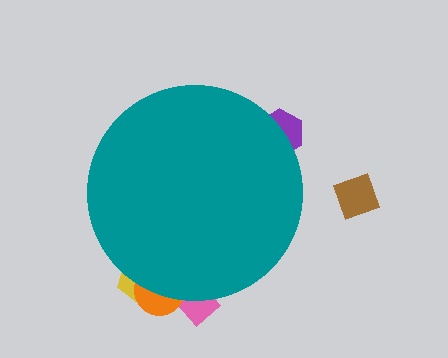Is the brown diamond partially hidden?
No, the brown diamond is fully visible.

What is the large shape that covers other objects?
A teal circle.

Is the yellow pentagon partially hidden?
Yes, the yellow pentagon is partially hidden behind the teal circle.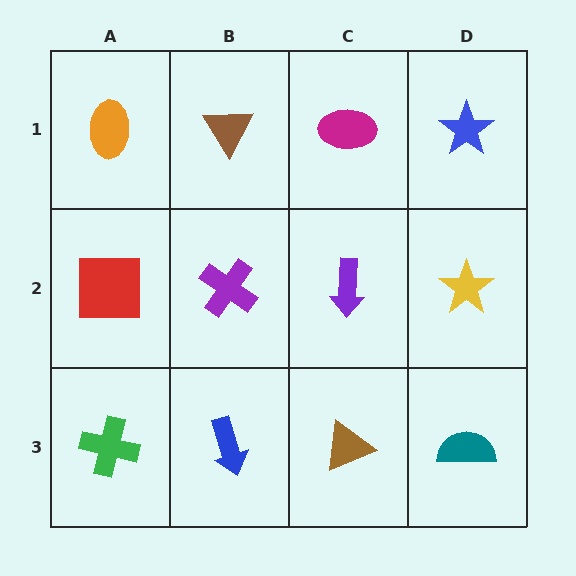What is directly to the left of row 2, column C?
A purple cross.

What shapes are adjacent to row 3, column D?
A yellow star (row 2, column D), a brown triangle (row 3, column C).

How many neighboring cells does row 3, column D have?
2.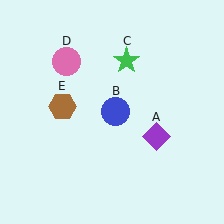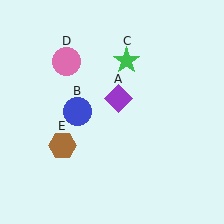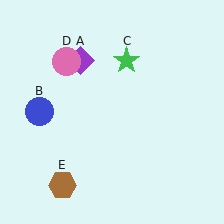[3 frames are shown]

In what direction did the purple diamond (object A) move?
The purple diamond (object A) moved up and to the left.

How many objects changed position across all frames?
3 objects changed position: purple diamond (object A), blue circle (object B), brown hexagon (object E).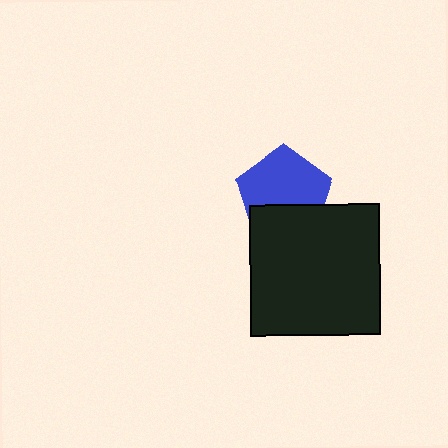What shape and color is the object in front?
The object in front is a black square.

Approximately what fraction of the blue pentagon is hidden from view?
Roughly 35% of the blue pentagon is hidden behind the black square.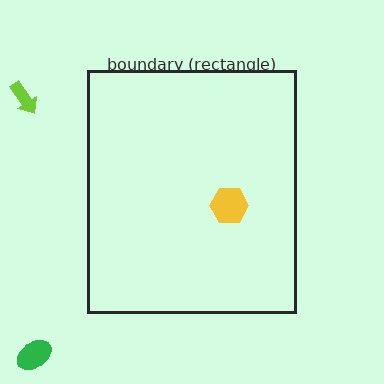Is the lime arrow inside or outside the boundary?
Outside.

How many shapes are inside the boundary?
1 inside, 2 outside.